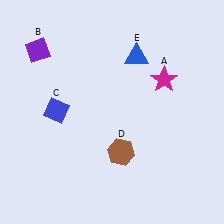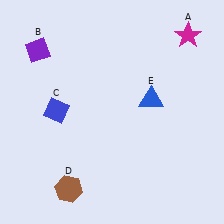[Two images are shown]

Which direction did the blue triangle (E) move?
The blue triangle (E) moved down.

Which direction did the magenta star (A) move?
The magenta star (A) moved up.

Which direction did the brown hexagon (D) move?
The brown hexagon (D) moved left.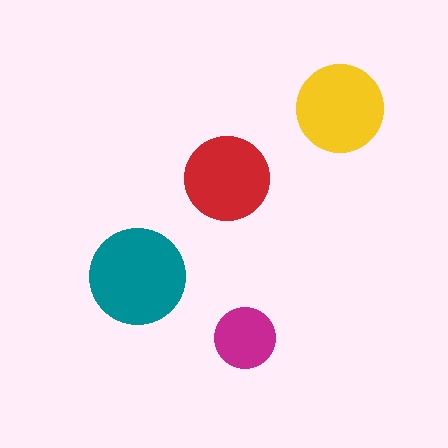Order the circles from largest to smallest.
the teal one, the yellow one, the red one, the magenta one.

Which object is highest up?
The yellow circle is topmost.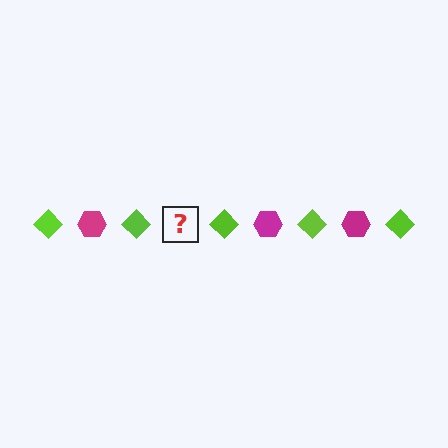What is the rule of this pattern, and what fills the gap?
The rule is that the pattern alternates between lime diamond and magenta hexagon. The gap should be filled with a magenta hexagon.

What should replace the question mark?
The question mark should be replaced with a magenta hexagon.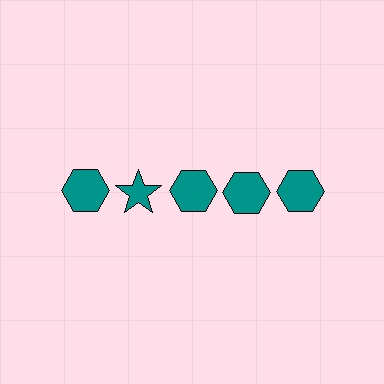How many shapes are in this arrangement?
There are 5 shapes arranged in a grid pattern.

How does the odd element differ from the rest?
It has a different shape: star instead of hexagon.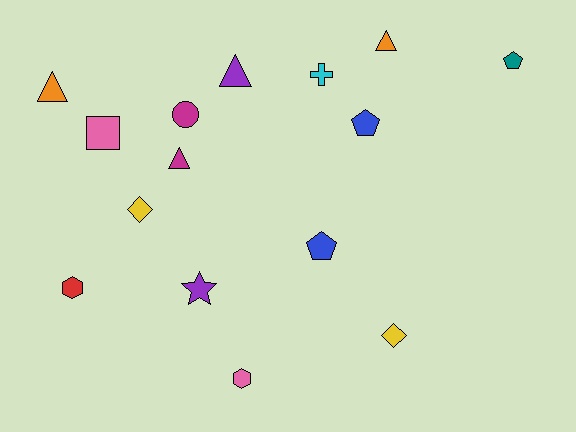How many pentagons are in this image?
There are 3 pentagons.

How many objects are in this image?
There are 15 objects.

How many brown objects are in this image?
There are no brown objects.